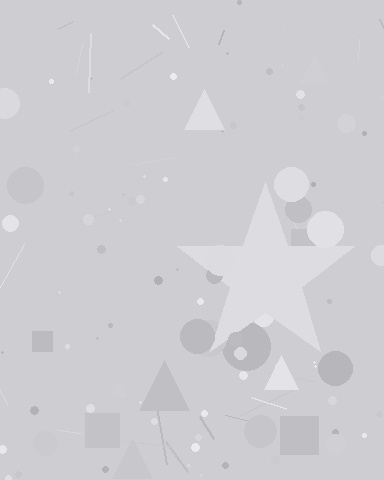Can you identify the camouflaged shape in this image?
The camouflaged shape is a star.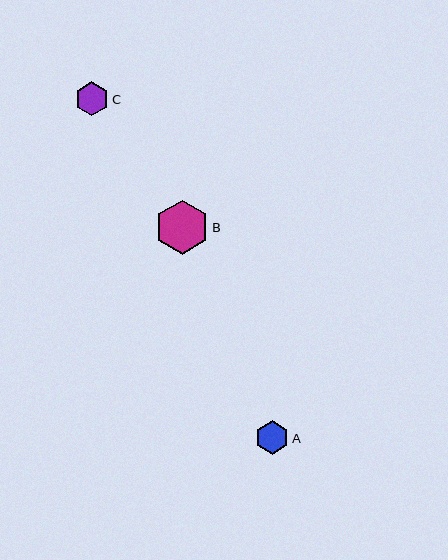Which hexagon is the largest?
Hexagon B is the largest with a size of approximately 54 pixels.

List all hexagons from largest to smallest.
From largest to smallest: B, C, A.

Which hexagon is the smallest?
Hexagon A is the smallest with a size of approximately 33 pixels.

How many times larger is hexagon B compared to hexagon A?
Hexagon B is approximately 1.6 times the size of hexagon A.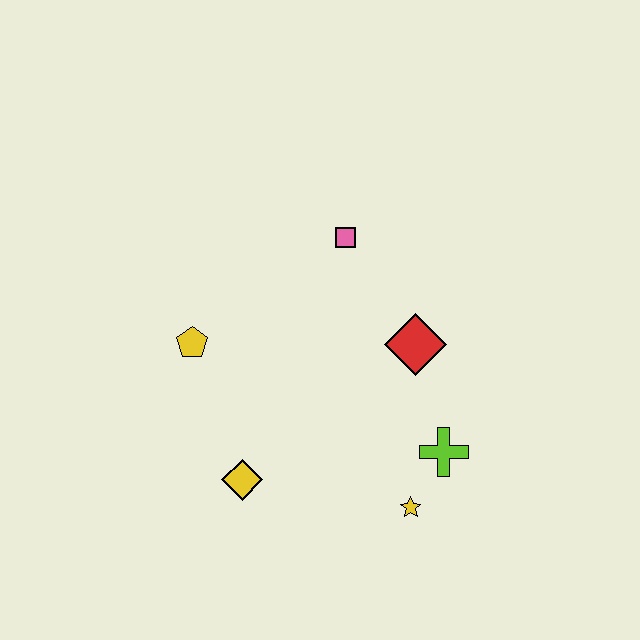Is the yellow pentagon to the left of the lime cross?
Yes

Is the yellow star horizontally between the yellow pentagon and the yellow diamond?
No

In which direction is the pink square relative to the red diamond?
The pink square is above the red diamond.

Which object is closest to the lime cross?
The yellow star is closest to the lime cross.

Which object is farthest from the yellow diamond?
The pink square is farthest from the yellow diamond.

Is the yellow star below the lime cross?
Yes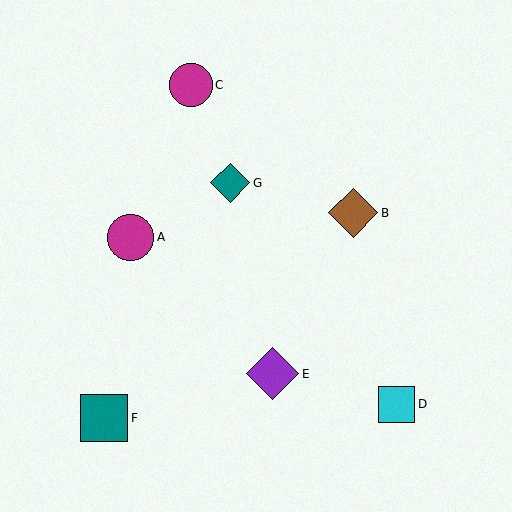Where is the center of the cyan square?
The center of the cyan square is at (397, 404).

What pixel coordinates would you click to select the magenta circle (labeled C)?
Click at (191, 85) to select the magenta circle C.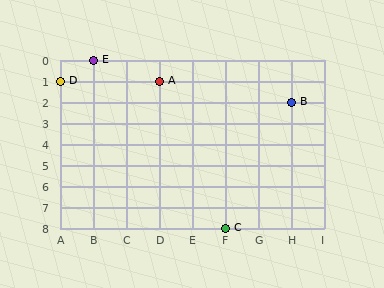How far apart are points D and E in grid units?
Points D and E are 1 column and 1 row apart (about 1.4 grid units diagonally).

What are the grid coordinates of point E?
Point E is at grid coordinates (B, 0).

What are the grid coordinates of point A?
Point A is at grid coordinates (D, 1).